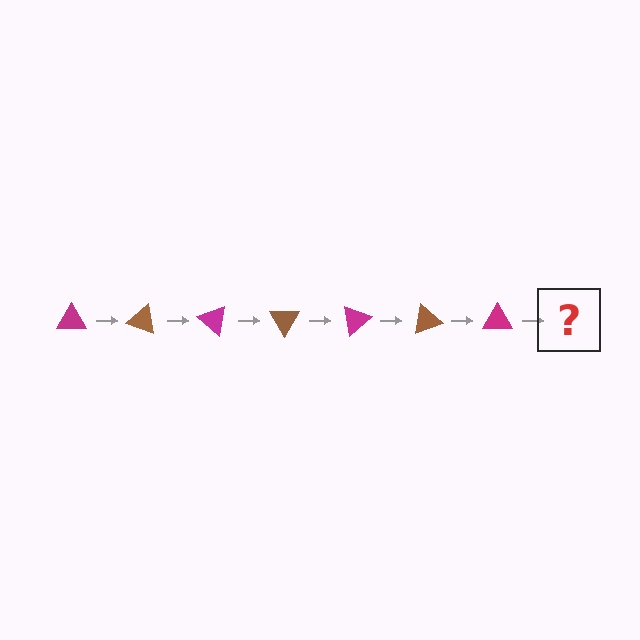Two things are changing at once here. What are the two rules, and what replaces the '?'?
The two rules are that it rotates 20 degrees each step and the color cycles through magenta and brown. The '?' should be a brown triangle, rotated 140 degrees from the start.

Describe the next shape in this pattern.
It should be a brown triangle, rotated 140 degrees from the start.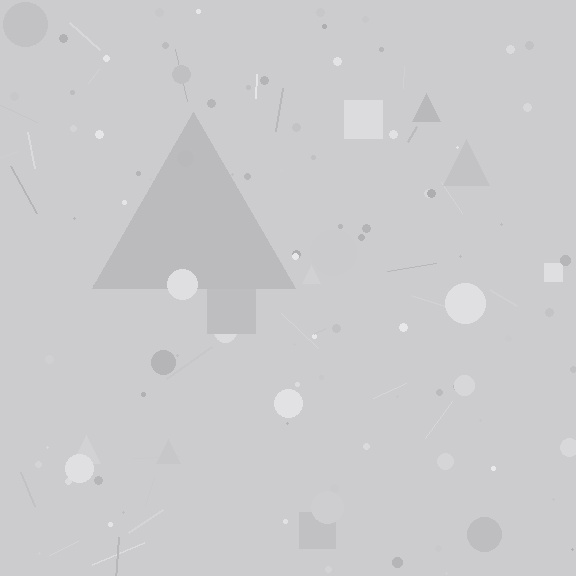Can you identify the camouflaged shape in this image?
The camouflaged shape is a triangle.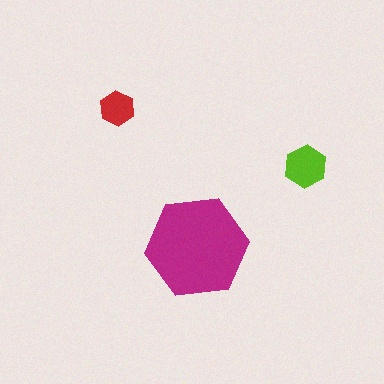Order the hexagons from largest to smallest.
the magenta one, the lime one, the red one.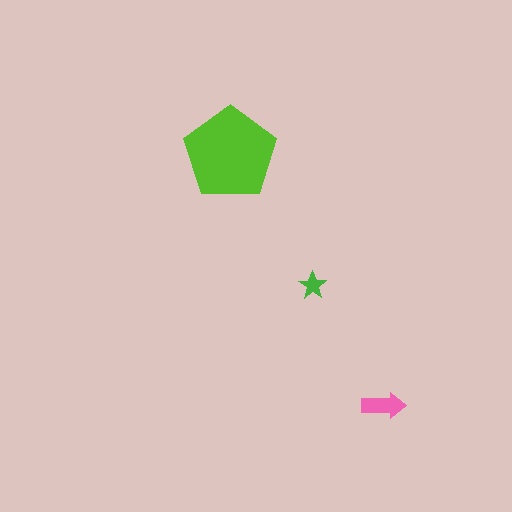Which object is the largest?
The lime pentagon.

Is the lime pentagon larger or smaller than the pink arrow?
Larger.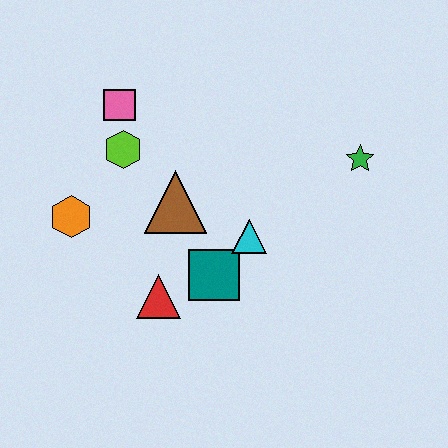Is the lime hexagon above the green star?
Yes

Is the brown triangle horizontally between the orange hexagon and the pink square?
No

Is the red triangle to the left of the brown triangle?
Yes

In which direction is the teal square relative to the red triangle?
The teal square is to the right of the red triangle.